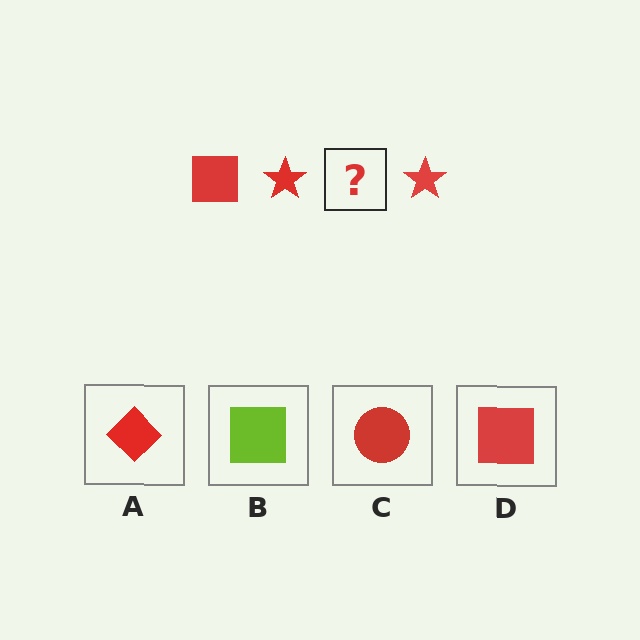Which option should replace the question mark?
Option D.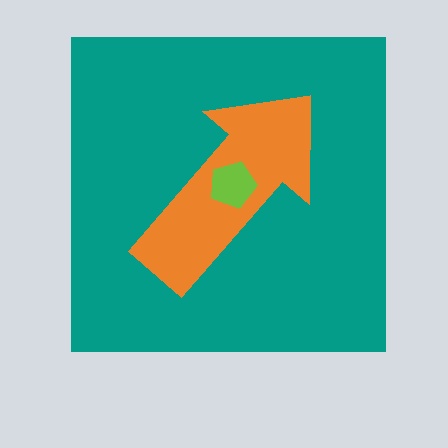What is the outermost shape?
The teal square.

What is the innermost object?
The lime pentagon.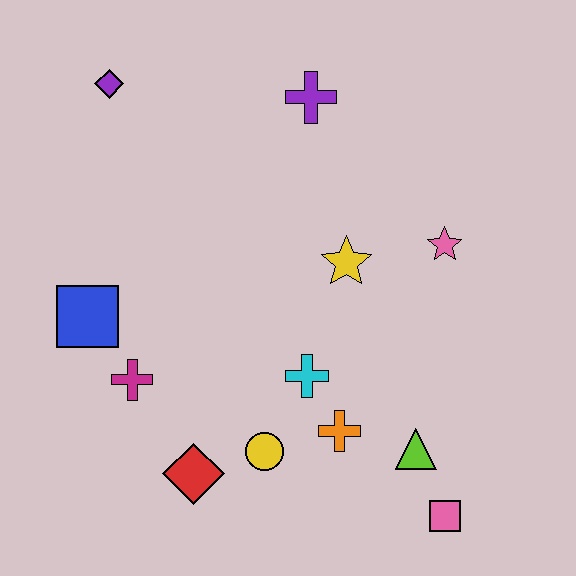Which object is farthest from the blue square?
The pink square is farthest from the blue square.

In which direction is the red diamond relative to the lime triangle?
The red diamond is to the left of the lime triangle.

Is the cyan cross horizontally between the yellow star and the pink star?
No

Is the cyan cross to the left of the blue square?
No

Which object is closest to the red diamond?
The yellow circle is closest to the red diamond.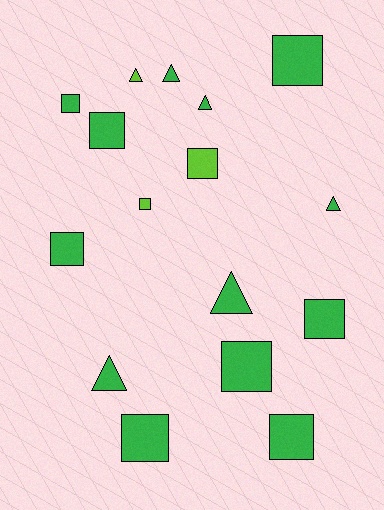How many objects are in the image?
There are 16 objects.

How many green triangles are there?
There are 5 green triangles.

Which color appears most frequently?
Green, with 13 objects.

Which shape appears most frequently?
Square, with 10 objects.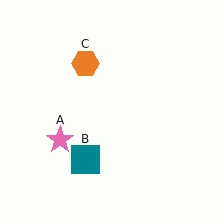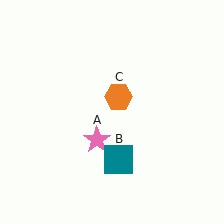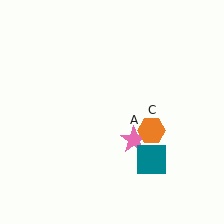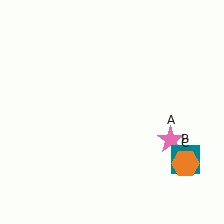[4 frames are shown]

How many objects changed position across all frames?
3 objects changed position: pink star (object A), teal square (object B), orange hexagon (object C).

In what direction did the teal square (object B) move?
The teal square (object B) moved right.